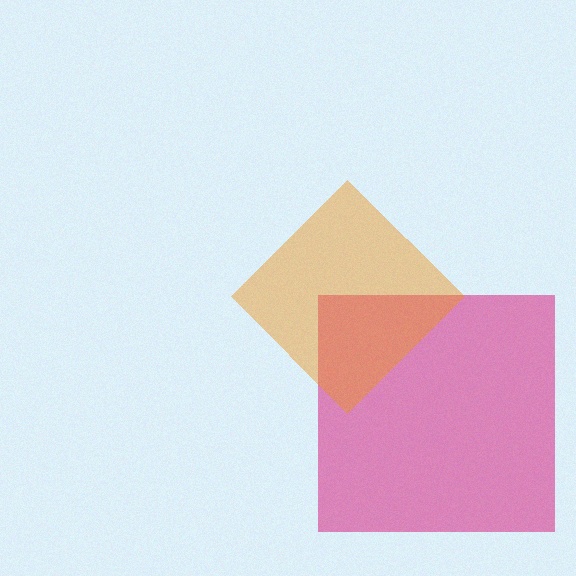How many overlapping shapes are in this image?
There are 2 overlapping shapes in the image.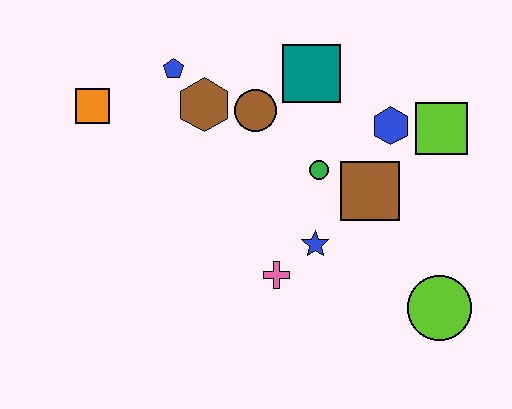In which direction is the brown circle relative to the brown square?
The brown circle is to the left of the brown square.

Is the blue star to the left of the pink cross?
No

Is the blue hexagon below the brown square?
No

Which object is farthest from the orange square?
The lime circle is farthest from the orange square.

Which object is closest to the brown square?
The green circle is closest to the brown square.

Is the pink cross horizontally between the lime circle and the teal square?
No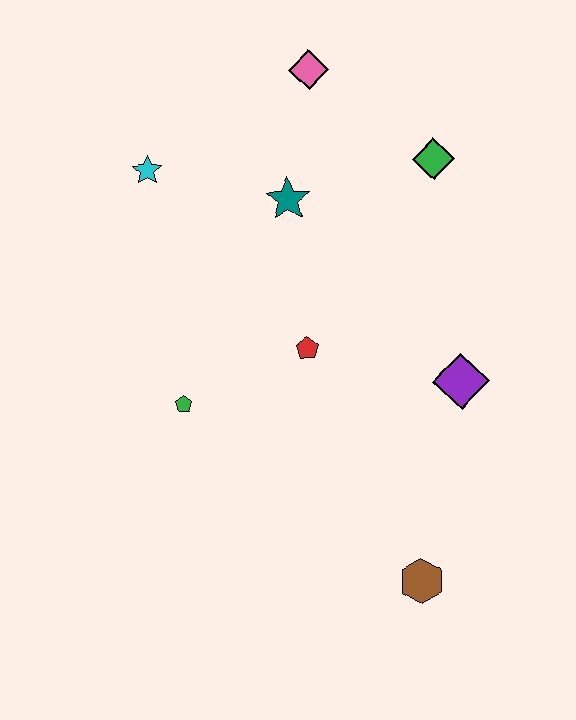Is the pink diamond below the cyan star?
No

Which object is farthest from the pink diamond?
The brown hexagon is farthest from the pink diamond.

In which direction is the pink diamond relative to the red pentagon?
The pink diamond is above the red pentagon.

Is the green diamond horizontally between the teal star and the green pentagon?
No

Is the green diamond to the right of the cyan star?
Yes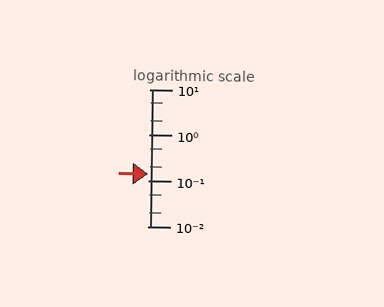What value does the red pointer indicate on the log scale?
The pointer indicates approximately 0.14.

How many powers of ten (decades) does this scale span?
The scale spans 3 decades, from 0.01 to 10.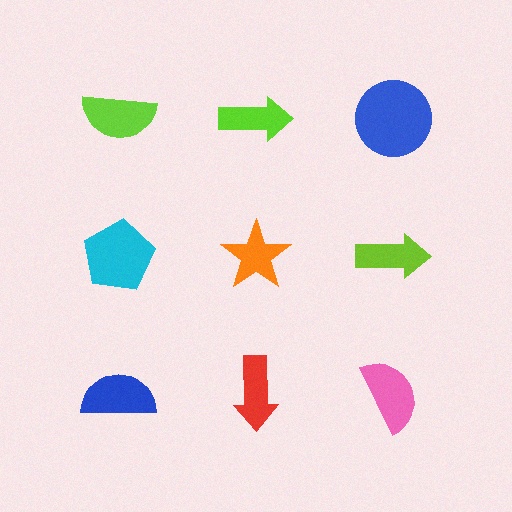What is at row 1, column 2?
A lime arrow.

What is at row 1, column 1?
A lime semicircle.